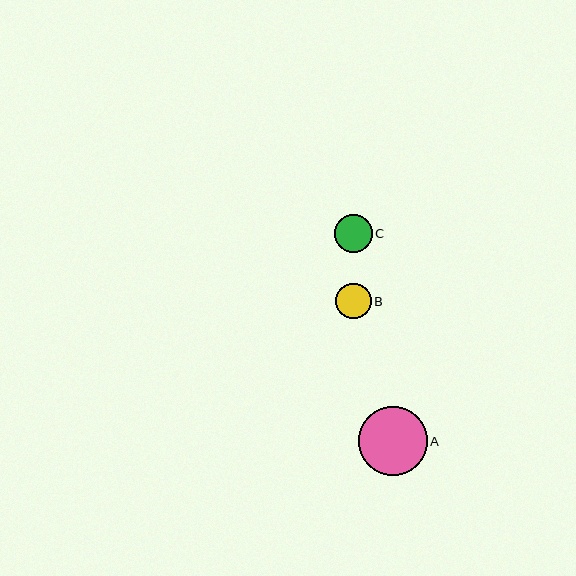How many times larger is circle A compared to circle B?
Circle A is approximately 1.9 times the size of circle B.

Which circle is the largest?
Circle A is the largest with a size of approximately 69 pixels.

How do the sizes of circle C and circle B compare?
Circle C and circle B are approximately the same size.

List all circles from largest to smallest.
From largest to smallest: A, C, B.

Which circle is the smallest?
Circle B is the smallest with a size of approximately 36 pixels.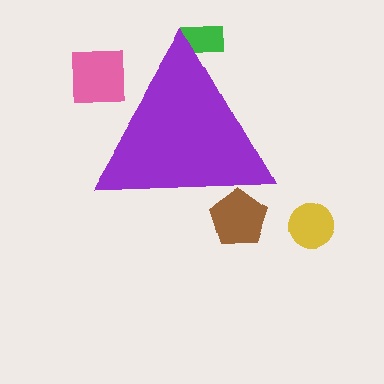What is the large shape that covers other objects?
A purple triangle.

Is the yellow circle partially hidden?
No, the yellow circle is fully visible.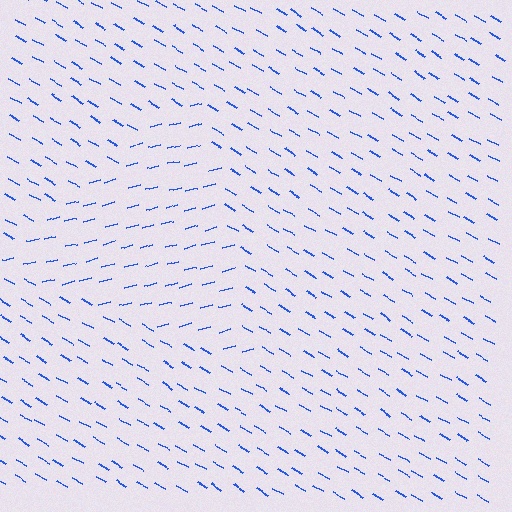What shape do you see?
I see a triangle.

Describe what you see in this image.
The image is filled with small blue line segments. A triangle region in the image has lines oriented differently from the surrounding lines, creating a visible texture boundary.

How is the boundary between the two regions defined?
The boundary is defined purely by a change in line orientation (approximately 45 degrees difference). All lines are the same color and thickness.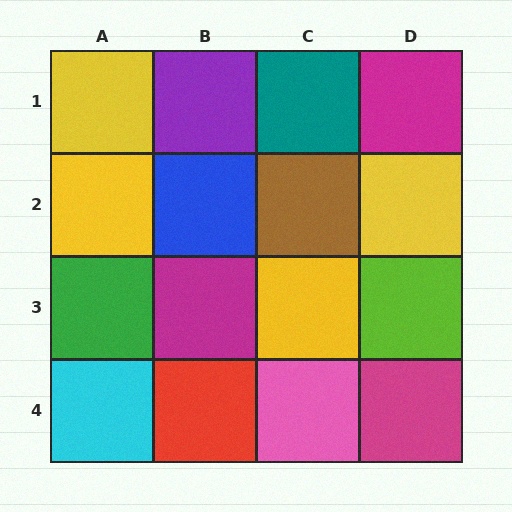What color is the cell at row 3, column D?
Lime.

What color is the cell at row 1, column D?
Magenta.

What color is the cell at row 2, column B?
Blue.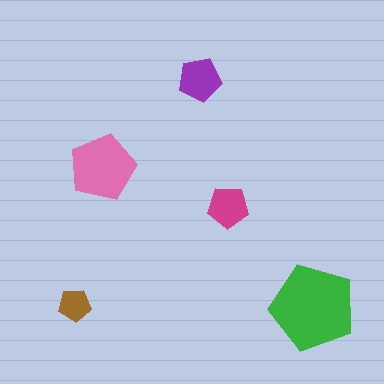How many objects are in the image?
There are 5 objects in the image.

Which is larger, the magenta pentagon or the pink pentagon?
The pink one.